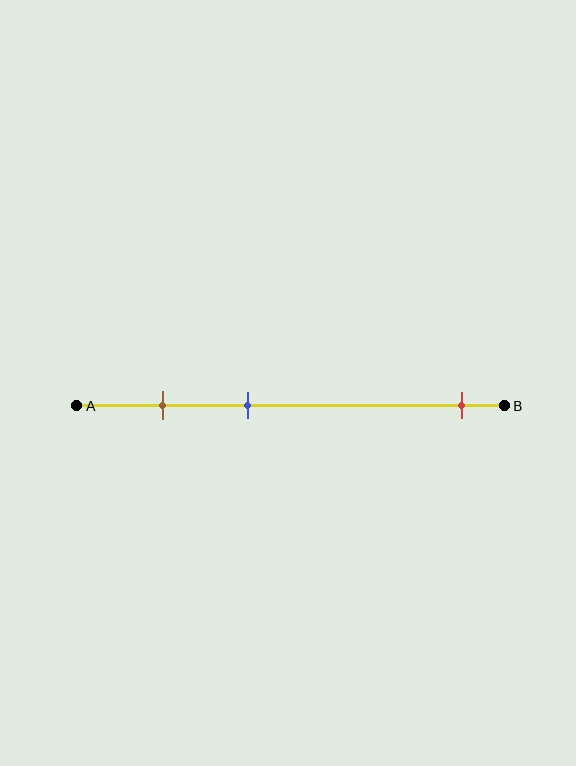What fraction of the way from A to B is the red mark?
The red mark is approximately 90% (0.9) of the way from A to B.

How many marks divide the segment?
There are 3 marks dividing the segment.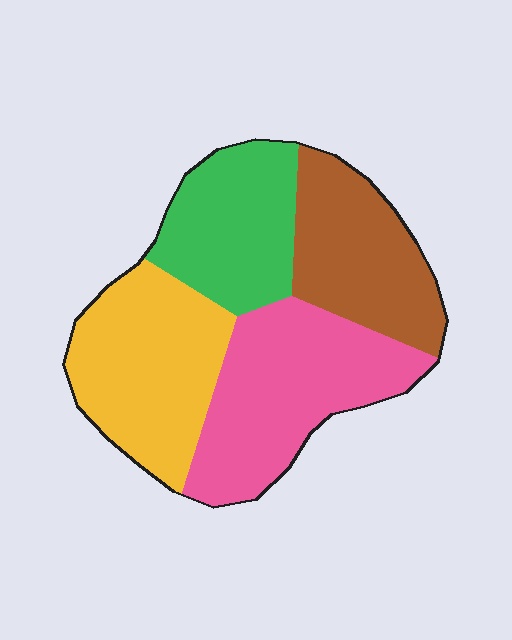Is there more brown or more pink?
Pink.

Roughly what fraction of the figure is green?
Green takes up less than a quarter of the figure.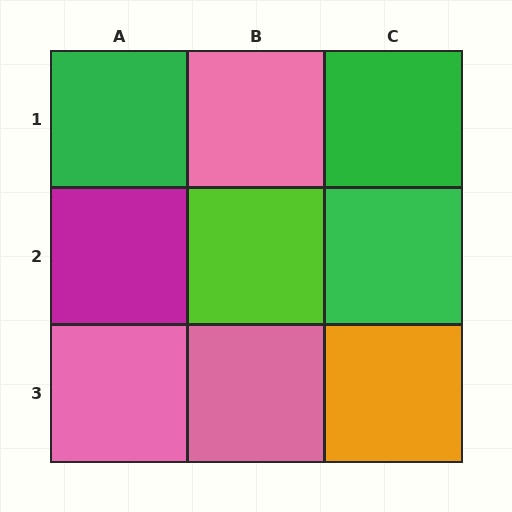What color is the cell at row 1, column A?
Green.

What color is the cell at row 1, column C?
Green.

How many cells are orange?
1 cell is orange.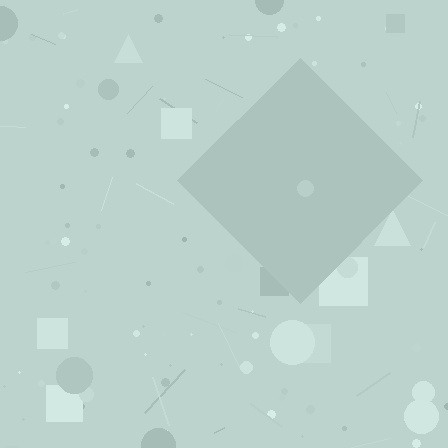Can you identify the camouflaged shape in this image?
The camouflaged shape is a diamond.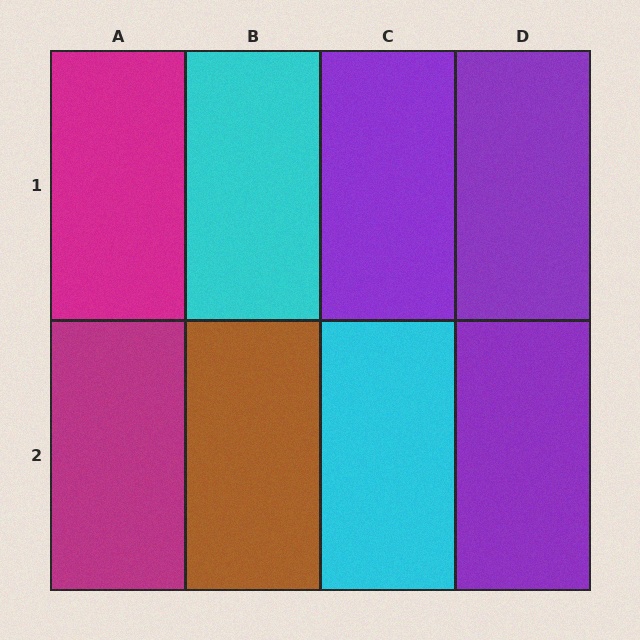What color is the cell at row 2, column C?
Cyan.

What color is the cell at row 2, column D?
Purple.